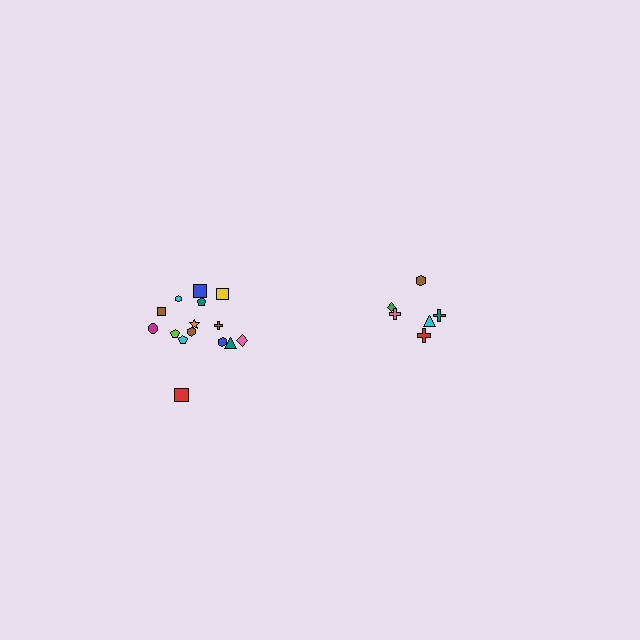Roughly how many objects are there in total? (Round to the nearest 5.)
Roughly 20 objects in total.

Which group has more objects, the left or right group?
The left group.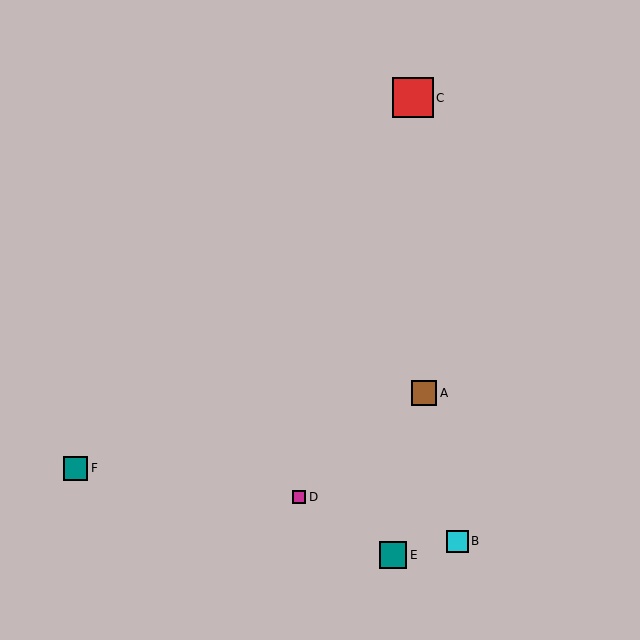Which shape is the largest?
The red square (labeled C) is the largest.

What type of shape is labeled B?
Shape B is a cyan square.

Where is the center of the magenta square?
The center of the magenta square is at (299, 497).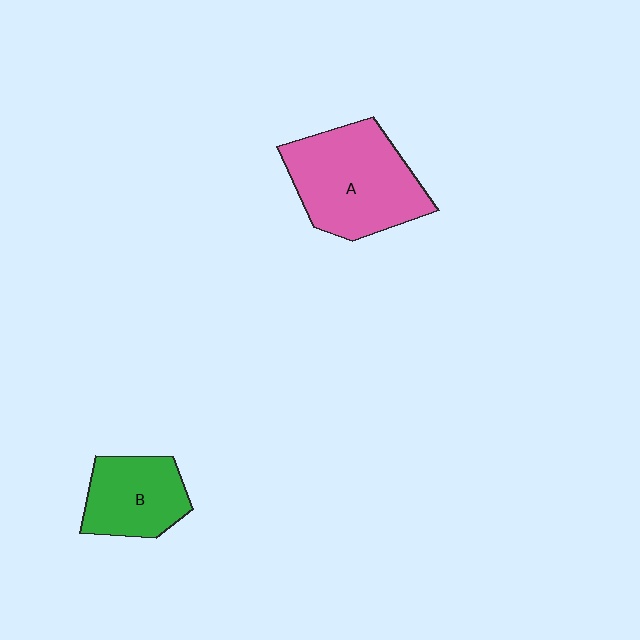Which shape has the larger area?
Shape A (pink).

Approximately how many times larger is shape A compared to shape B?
Approximately 1.6 times.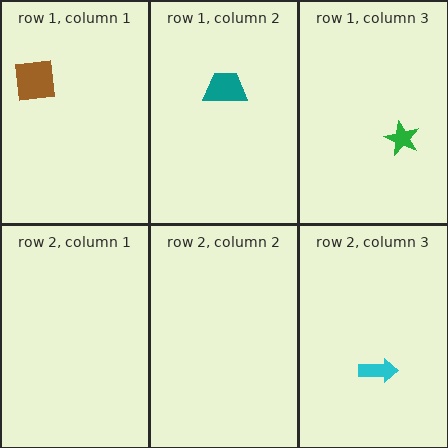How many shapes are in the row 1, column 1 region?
1.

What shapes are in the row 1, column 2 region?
The teal trapezoid.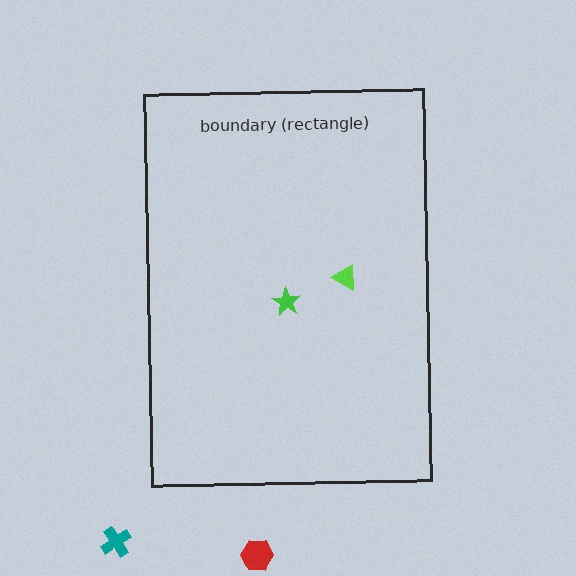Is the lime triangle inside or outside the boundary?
Inside.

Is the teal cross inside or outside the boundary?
Outside.